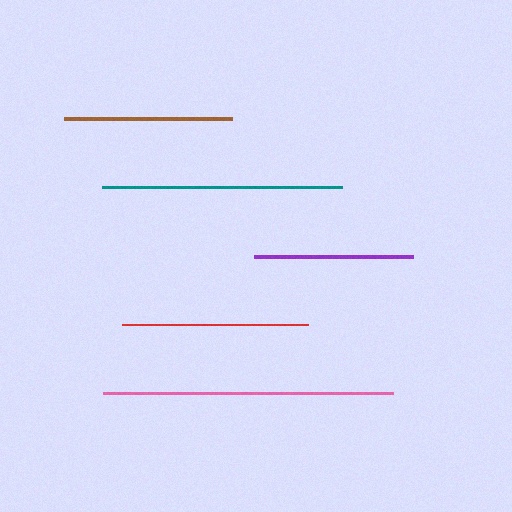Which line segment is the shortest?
The purple line is the shortest at approximately 159 pixels.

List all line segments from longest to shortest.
From longest to shortest: pink, teal, red, brown, purple.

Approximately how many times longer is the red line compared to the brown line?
The red line is approximately 1.1 times the length of the brown line.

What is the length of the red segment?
The red segment is approximately 186 pixels long.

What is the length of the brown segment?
The brown segment is approximately 168 pixels long.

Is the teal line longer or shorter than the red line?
The teal line is longer than the red line.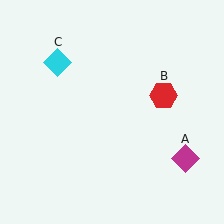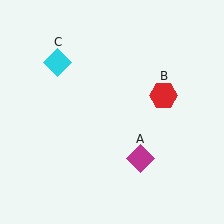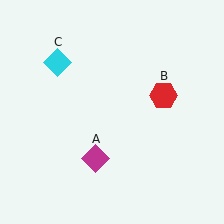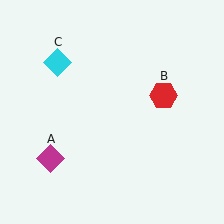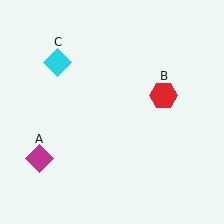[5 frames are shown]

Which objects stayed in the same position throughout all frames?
Red hexagon (object B) and cyan diamond (object C) remained stationary.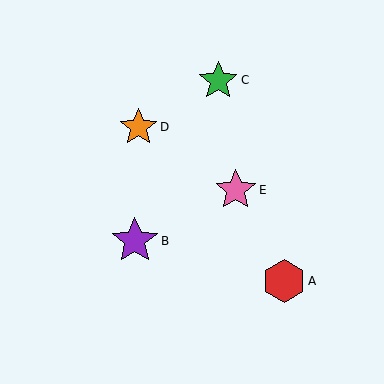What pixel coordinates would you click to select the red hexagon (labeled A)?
Click at (284, 281) to select the red hexagon A.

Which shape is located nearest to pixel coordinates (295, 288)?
The red hexagon (labeled A) at (284, 281) is nearest to that location.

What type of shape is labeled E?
Shape E is a pink star.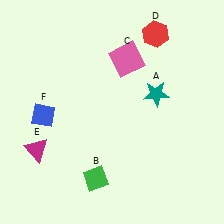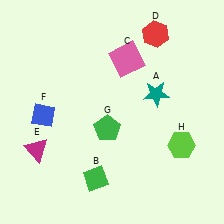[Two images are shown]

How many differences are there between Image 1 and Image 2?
There are 2 differences between the two images.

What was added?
A green pentagon (G), a lime hexagon (H) were added in Image 2.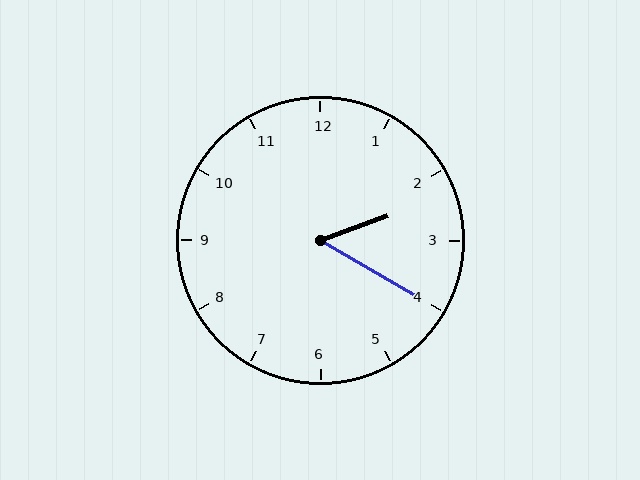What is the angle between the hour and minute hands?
Approximately 50 degrees.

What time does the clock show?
2:20.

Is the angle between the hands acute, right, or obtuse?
It is acute.